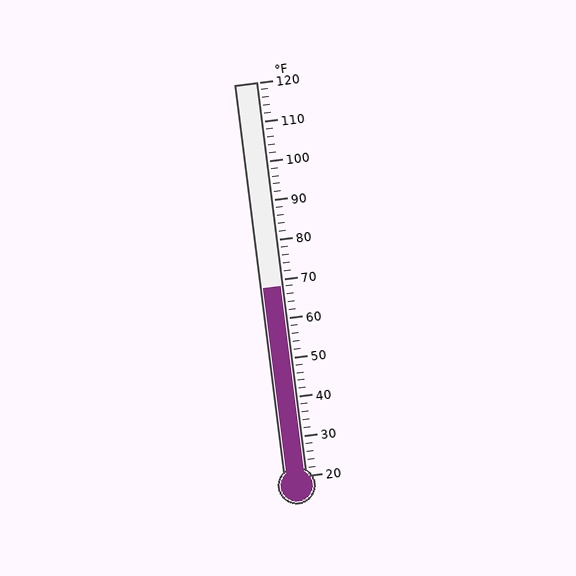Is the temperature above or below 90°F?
The temperature is below 90°F.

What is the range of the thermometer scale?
The thermometer scale ranges from 20°F to 120°F.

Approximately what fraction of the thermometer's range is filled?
The thermometer is filled to approximately 50% of its range.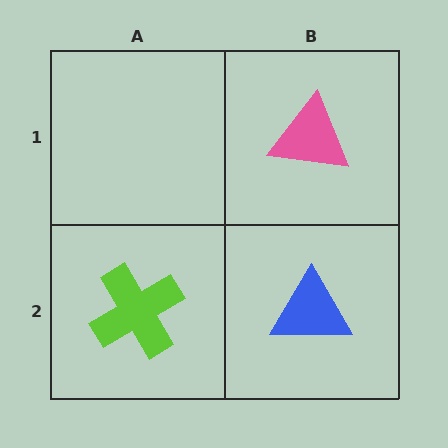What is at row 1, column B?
A pink triangle.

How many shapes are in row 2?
2 shapes.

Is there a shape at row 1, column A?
No, that cell is empty.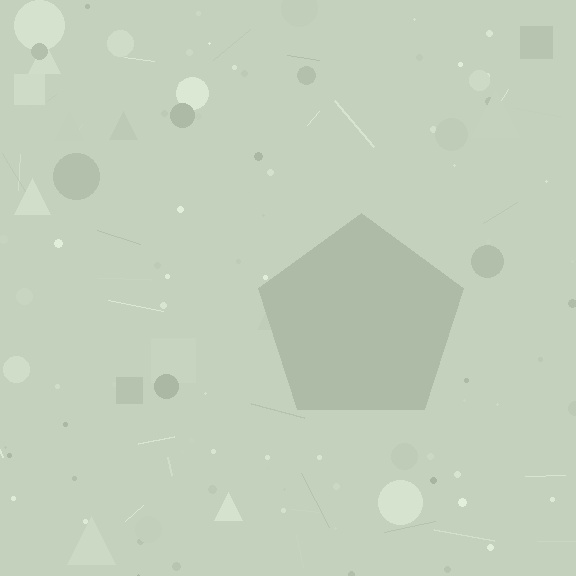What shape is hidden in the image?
A pentagon is hidden in the image.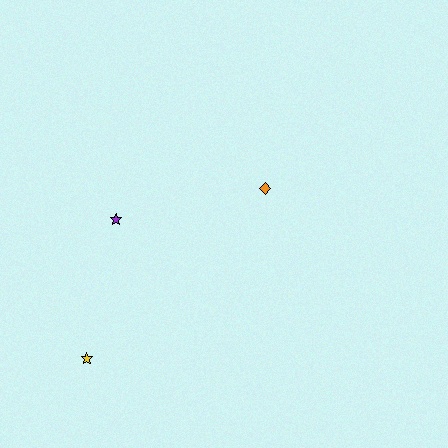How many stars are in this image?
There are 2 stars.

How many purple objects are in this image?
There is 1 purple object.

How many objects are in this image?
There are 3 objects.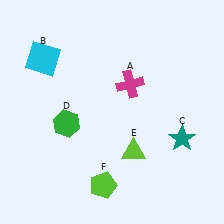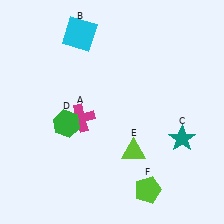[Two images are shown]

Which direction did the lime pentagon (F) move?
The lime pentagon (F) moved right.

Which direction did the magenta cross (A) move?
The magenta cross (A) moved left.